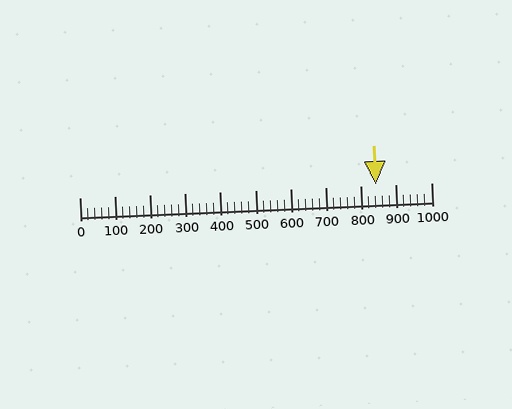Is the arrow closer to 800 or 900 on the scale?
The arrow is closer to 800.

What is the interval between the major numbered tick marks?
The major tick marks are spaced 100 units apart.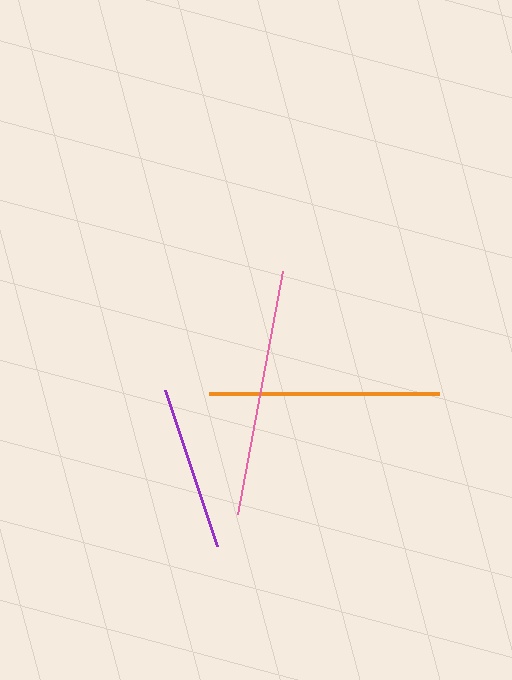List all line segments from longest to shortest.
From longest to shortest: pink, orange, purple.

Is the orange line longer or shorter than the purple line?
The orange line is longer than the purple line.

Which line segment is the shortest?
The purple line is the shortest at approximately 164 pixels.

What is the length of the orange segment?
The orange segment is approximately 231 pixels long.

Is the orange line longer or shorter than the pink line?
The pink line is longer than the orange line.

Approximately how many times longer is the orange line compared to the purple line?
The orange line is approximately 1.4 times the length of the purple line.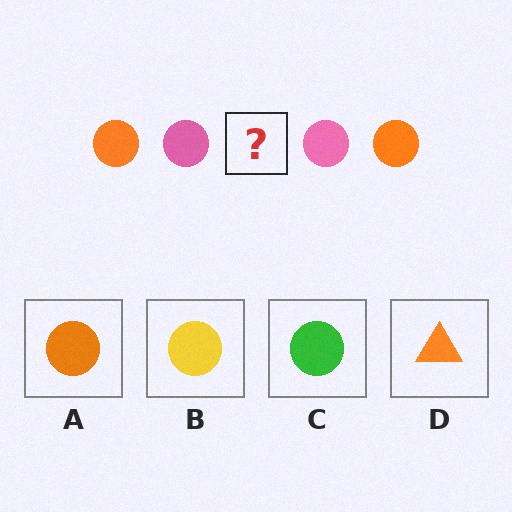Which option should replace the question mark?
Option A.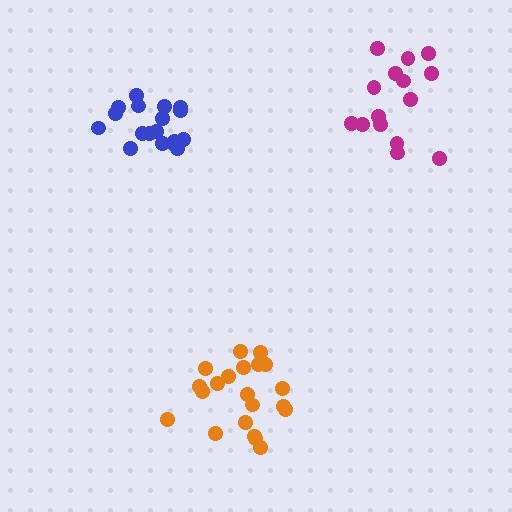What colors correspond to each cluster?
The clusters are colored: blue, orange, magenta.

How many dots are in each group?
Group 1: 18 dots, Group 2: 21 dots, Group 3: 15 dots (54 total).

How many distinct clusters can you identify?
There are 3 distinct clusters.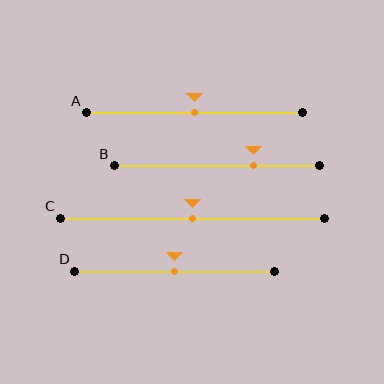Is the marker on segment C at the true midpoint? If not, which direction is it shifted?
Yes, the marker on segment C is at the true midpoint.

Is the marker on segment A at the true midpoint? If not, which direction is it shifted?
Yes, the marker on segment A is at the true midpoint.